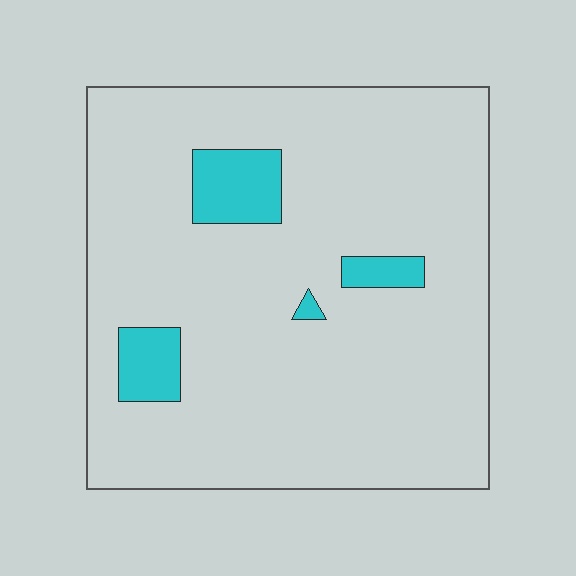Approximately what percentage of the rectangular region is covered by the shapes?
Approximately 10%.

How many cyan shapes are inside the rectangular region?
4.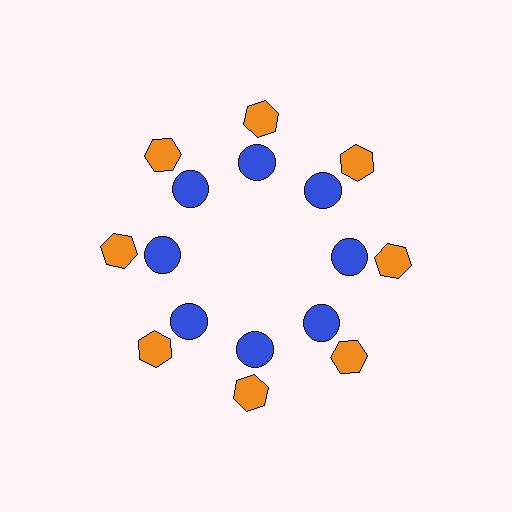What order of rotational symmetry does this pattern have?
This pattern has 8-fold rotational symmetry.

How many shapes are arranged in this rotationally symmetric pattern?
There are 16 shapes, arranged in 8 groups of 2.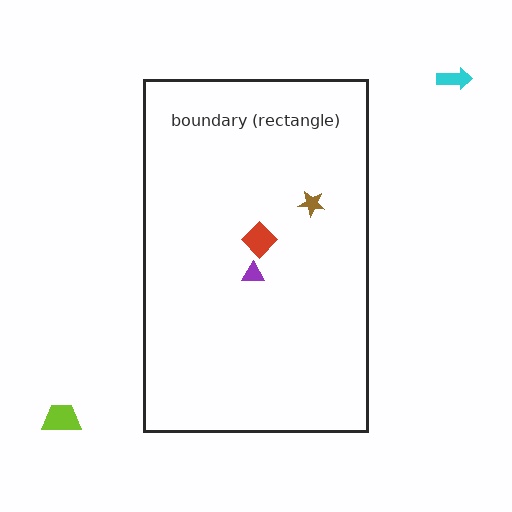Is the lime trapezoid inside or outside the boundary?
Outside.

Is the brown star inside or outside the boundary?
Inside.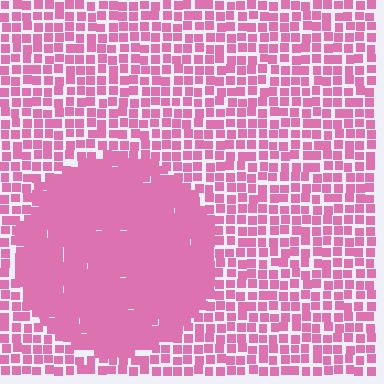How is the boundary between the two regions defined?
The boundary is defined by a change in element density (approximately 1.8x ratio). All elements are the same color, size, and shape.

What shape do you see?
I see a circle.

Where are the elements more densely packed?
The elements are more densely packed inside the circle boundary.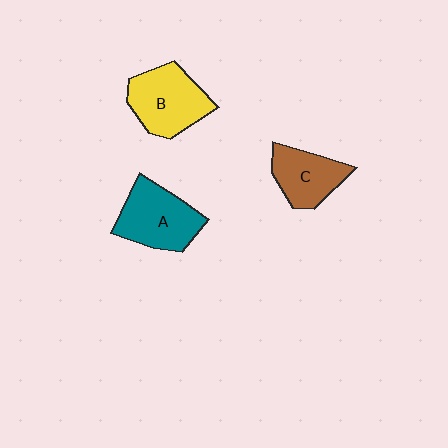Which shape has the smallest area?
Shape C (brown).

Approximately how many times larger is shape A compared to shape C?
Approximately 1.3 times.